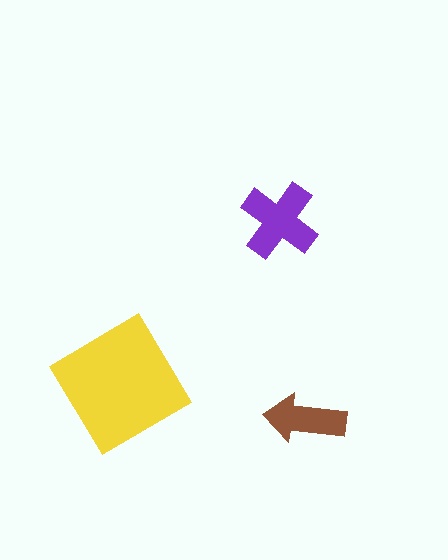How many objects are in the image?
There are 3 objects in the image.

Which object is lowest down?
The brown arrow is bottommost.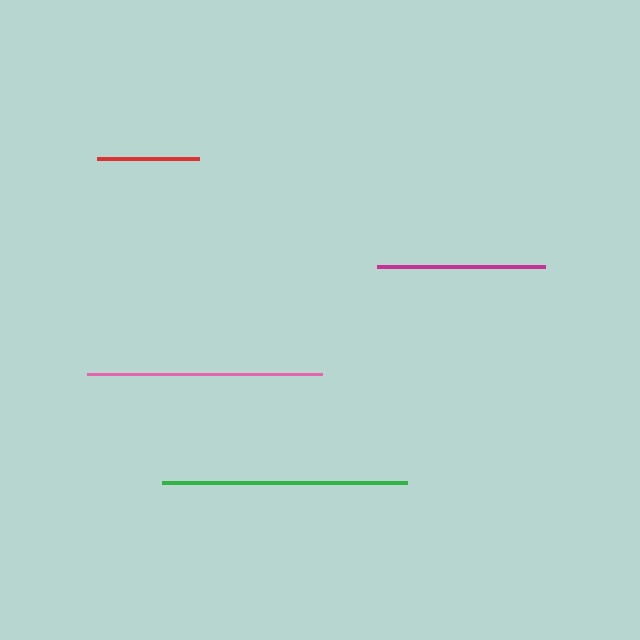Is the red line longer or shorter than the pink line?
The pink line is longer than the red line.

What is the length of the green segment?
The green segment is approximately 245 pixels long.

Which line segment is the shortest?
The red line is the shortest at approximately 102 pixels.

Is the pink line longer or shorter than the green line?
The green line is longer than the pink line.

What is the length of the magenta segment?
The magenta segment is approximately 168 pixels long.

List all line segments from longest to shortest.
From longest to shortest: green, pink, magenta, red.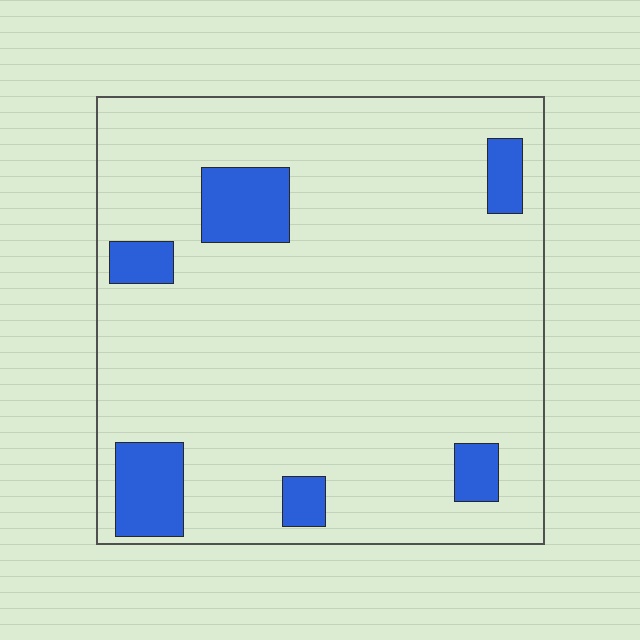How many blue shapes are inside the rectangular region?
6.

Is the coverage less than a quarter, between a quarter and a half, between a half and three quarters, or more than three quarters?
Less than a quarter.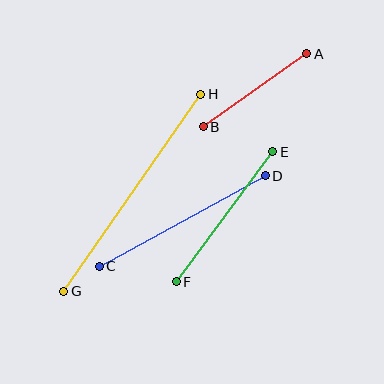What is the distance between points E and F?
The distance is approximately 162 pixels.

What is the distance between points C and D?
The distance is approximately 189 pixels.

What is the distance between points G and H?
The distance is approximately 240 pixels.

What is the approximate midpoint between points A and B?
The midpoint is at approximately (255, 90) pixels.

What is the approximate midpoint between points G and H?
The midpoint is at approximately (132, 193) pixels.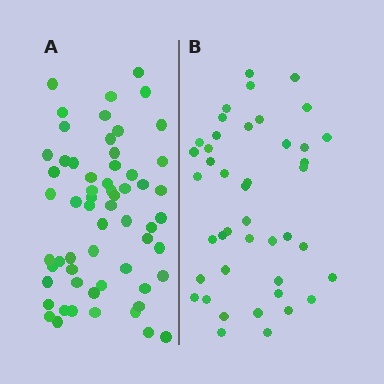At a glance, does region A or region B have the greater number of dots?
Region A (the left region) has more dots.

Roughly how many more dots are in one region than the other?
Region A has approximately 15 more dots than region B.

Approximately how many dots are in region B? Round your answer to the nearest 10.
About 40 dots. (The exact count is 43, which rounds to 40.)